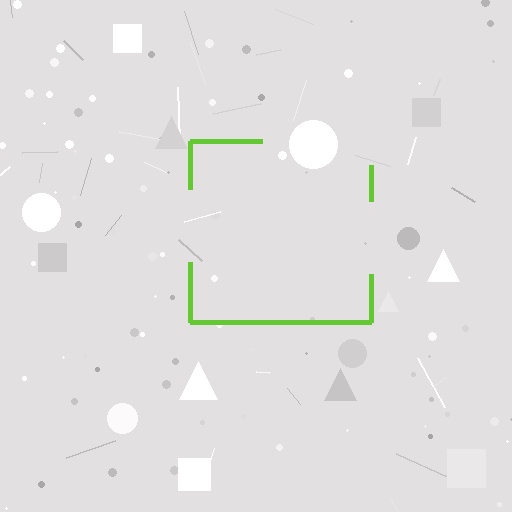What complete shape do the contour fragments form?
The contour fragments form a square.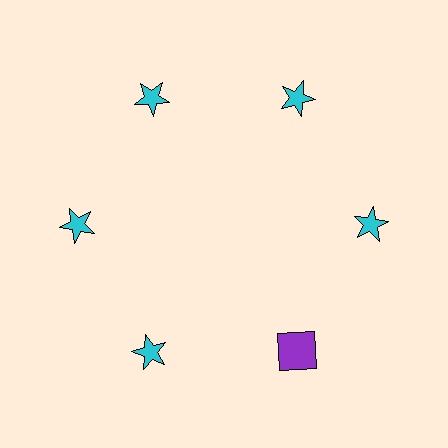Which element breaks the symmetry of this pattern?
The purple square at roughly the 5 o'clock position breaks the symmetry. All other shapes are cyan stars.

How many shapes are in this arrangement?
There are 6 shapes arranged in a ring pattern.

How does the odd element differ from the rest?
It differs in both color (purple instead of cyan) and shape (square instead of star).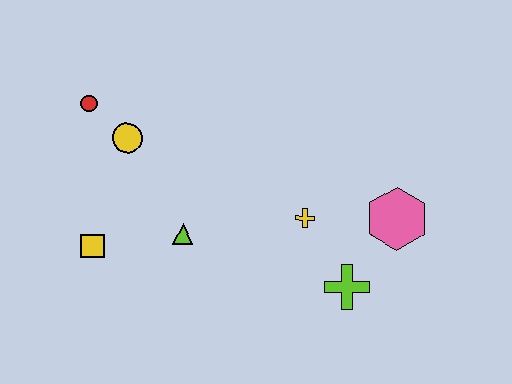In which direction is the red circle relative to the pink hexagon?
The red circle is to the left of the pink hexagon.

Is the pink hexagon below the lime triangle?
No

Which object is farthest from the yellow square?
The pink hexagon is farthest from the yellow square.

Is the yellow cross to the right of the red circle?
Yes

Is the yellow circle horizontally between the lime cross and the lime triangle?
No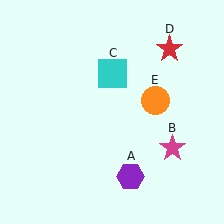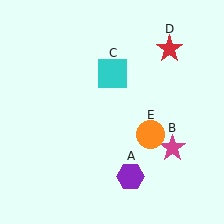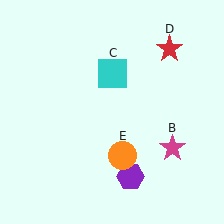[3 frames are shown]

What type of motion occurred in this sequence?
The orange circle (object E) rotated clockwise around the center of the scene.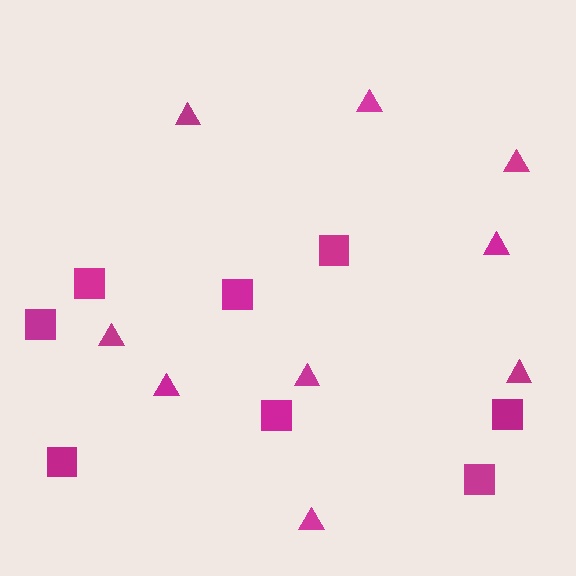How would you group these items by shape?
There are 2 groups: one group of triangles (9) and one group of squares (8).